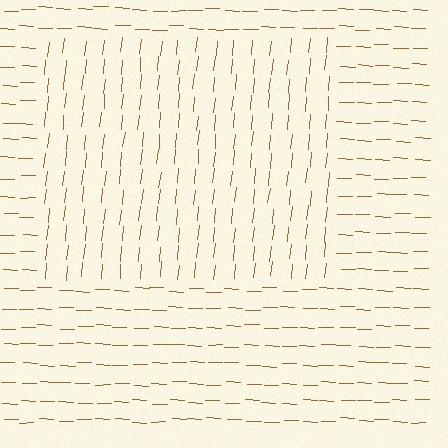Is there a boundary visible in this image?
Yes, there is a texture boundary formed by a change in line orientation.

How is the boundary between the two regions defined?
The boundary is defined purely by a change in line orientation (approximately 86 degrees difference). All lines are the same color and thickness.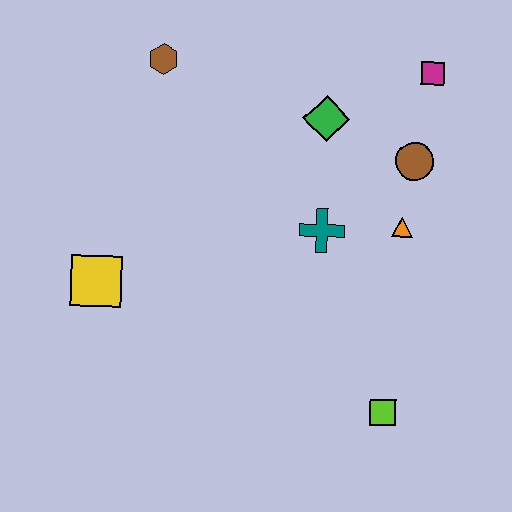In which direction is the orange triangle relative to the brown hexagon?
The orange triangle is to the right of the brown hexagon.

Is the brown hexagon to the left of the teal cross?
Yes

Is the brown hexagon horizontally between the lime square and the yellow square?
Yes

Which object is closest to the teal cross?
The orange triangle is closest to the teal cross.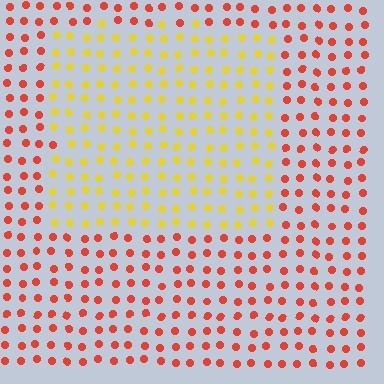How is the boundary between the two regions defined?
The boundary is defined purely by a slight shift in hue (about 49 degrees). Spacing, size, and orientation are identical on both sides.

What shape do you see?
I see a rectangle.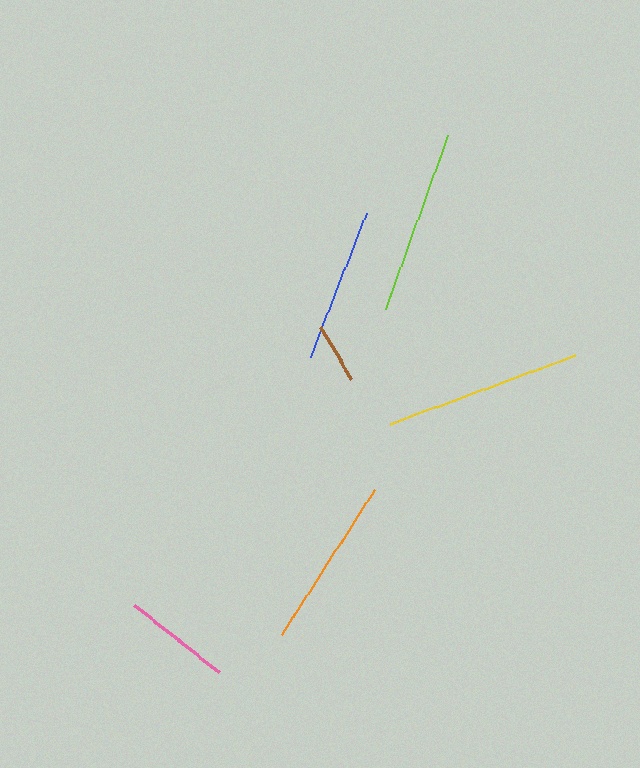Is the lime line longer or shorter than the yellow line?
The yellow line is longer than the lime line.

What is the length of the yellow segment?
The yellow segment is approximately 197 pixels long.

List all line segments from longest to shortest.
From longest to shortest: yellow, lime, orange, blue, pink, brown.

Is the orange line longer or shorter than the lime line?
The lime line is longer than the orange line.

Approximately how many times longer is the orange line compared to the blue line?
The orange line is approximately 1.1 times the length of the blue line.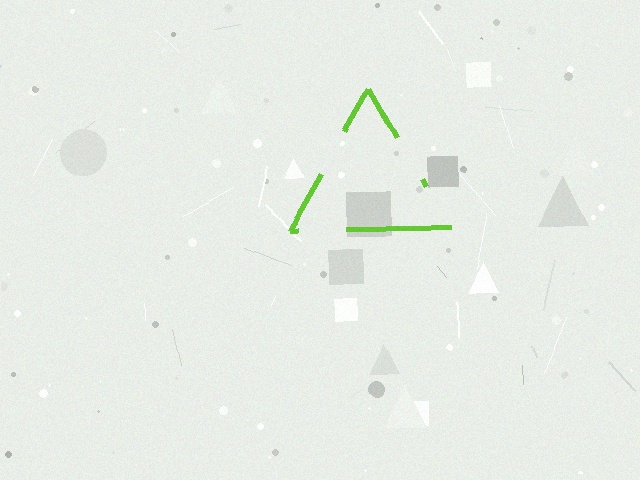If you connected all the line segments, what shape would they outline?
They would outline a triangle.